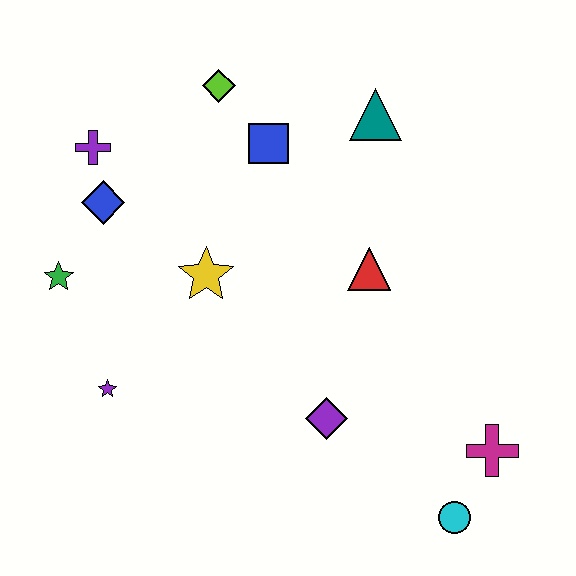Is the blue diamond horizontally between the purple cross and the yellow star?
Yes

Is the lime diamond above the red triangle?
Yes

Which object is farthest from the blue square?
The cyan circle is farthest from the blue square.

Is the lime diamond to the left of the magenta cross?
Yes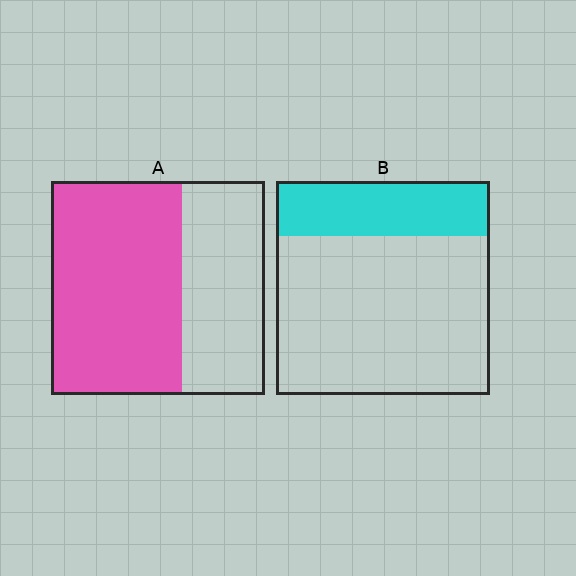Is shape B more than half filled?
No.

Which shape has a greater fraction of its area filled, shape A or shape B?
Shape A.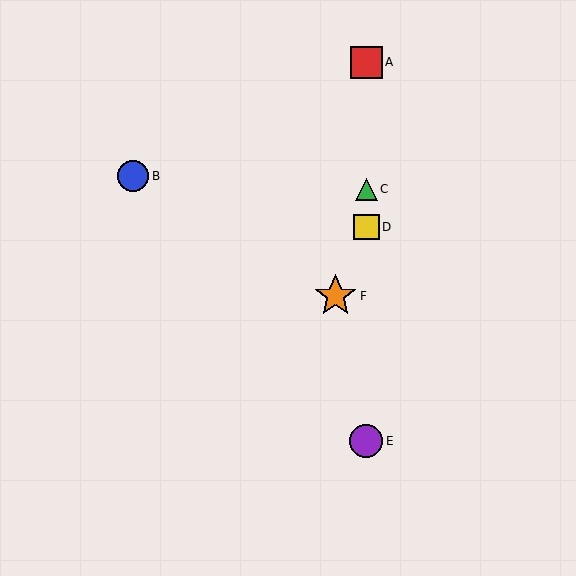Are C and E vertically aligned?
Yes, both are at x≈366.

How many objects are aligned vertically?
4 objects (A, C, D, E) are aligned vertically.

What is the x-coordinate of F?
Object F is at x≈336.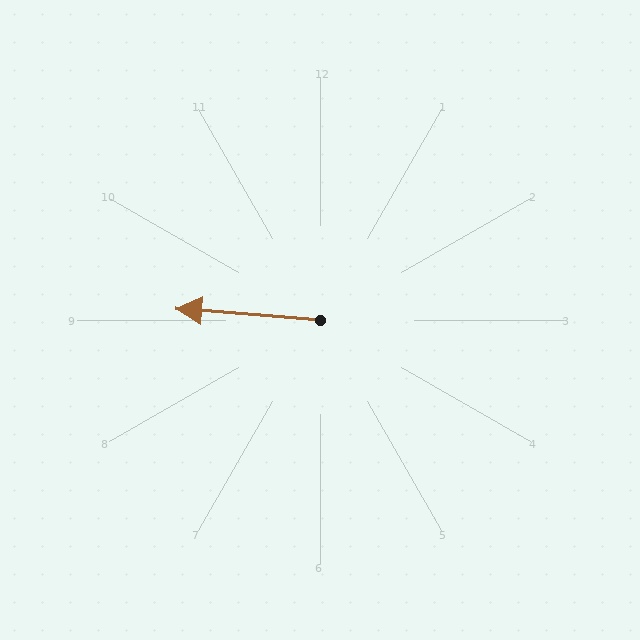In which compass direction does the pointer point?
West.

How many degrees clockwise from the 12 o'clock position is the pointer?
Approximately 275 degrees.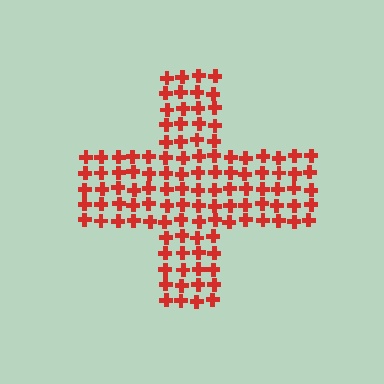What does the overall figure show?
The overall figure shows a cross.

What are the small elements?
The small elements are crosses.